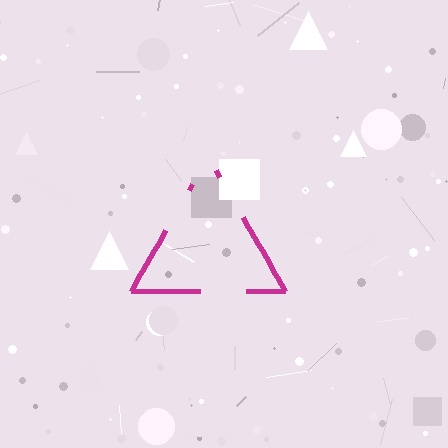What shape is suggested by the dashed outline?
The dashed outline suggests a triangle.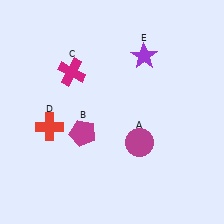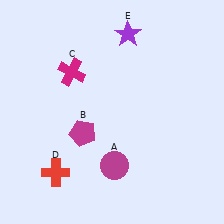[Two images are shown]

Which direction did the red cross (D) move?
The red cross (D) moved down.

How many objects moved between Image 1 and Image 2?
3 objects moved between the two images.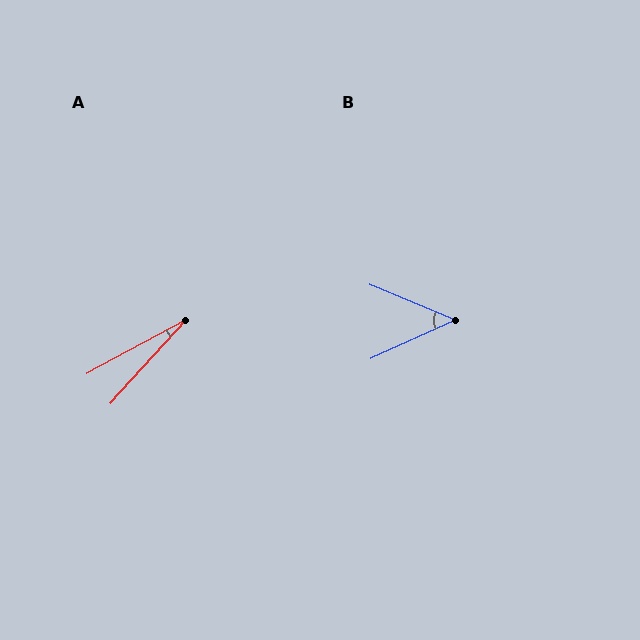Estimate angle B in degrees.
Approximately 47 degrees.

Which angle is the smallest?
A, at approximately 19 degrees.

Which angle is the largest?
B, at approximately 47 degrees.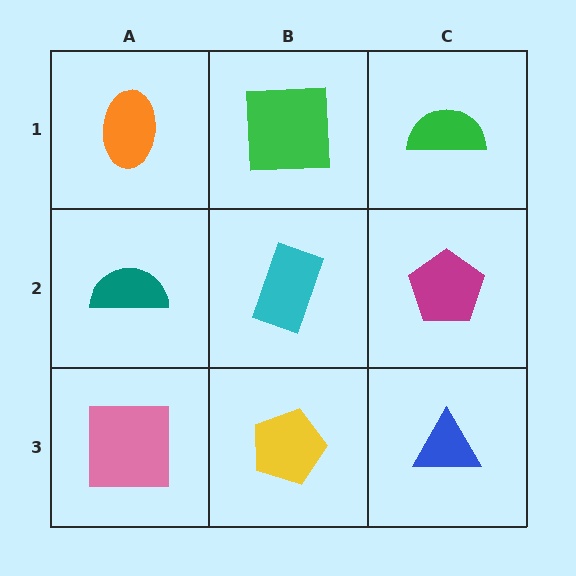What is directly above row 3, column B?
A cyan rectangle.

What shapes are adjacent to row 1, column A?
A teal semicircle (row 2, column A), a green square (row 1, column B).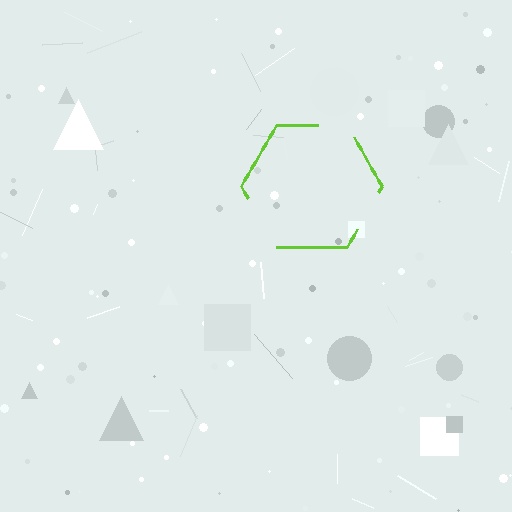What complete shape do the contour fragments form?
The contour fragments form a hexagon.